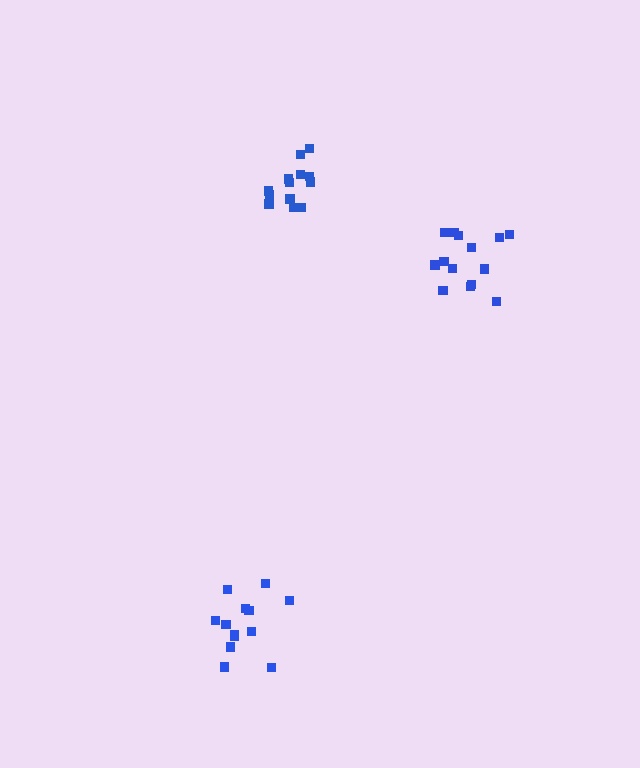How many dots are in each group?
Group 1: 13 dots, Group 2: 14 dots, Group 3: 13 dots (40 total).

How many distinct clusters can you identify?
There are 3 distinct clusters.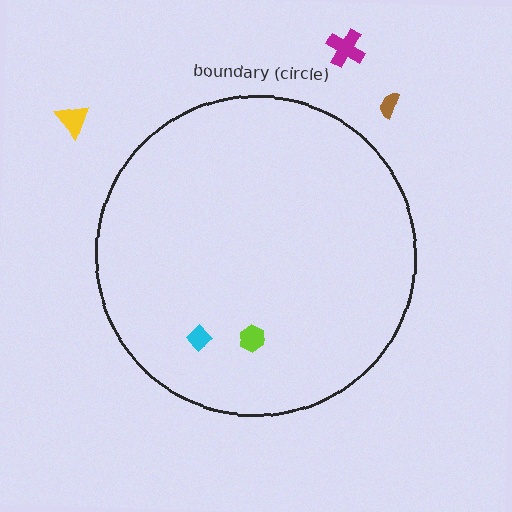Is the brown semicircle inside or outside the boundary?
Outside.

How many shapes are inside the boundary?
2 inside, 3 outside.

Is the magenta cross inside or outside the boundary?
Outside.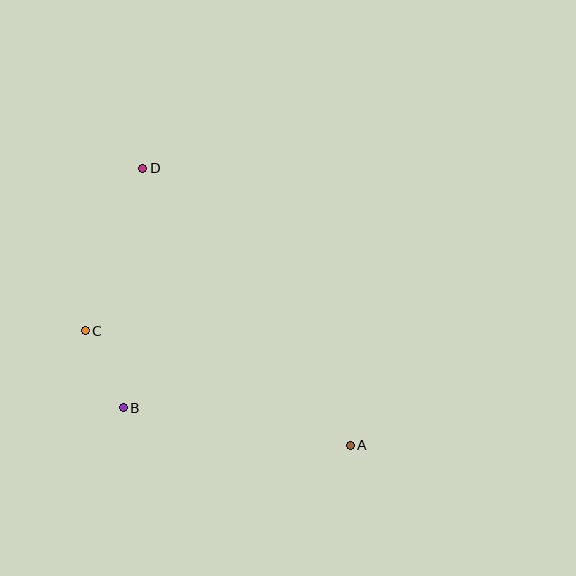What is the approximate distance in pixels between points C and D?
The distance between C and D is approximately 172 pixels.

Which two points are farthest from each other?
Points A and D are farthest from each other.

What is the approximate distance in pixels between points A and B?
The distance between A and B is approximately 230 pixels.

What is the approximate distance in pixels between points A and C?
The distance between A and C is approximately 288 pixels.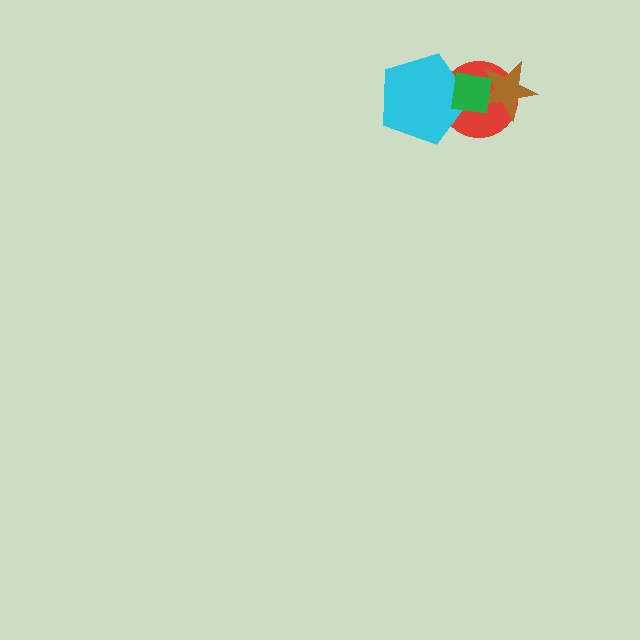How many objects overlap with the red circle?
3 objects overlap with the red circle.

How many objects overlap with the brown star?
2 objects overlap with the brown star.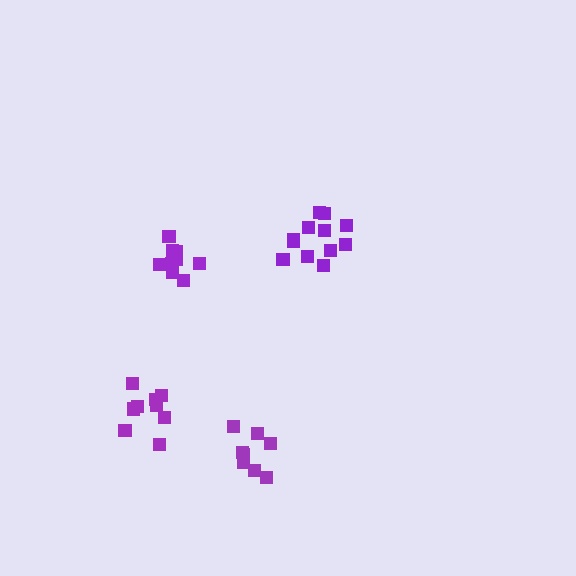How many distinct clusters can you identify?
There are 4 distinct clusters.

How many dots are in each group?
Group 1: 10 dots, Group 2: 12 dots, Group 3: 8 dots, Group 4: 9 dots (39 total).